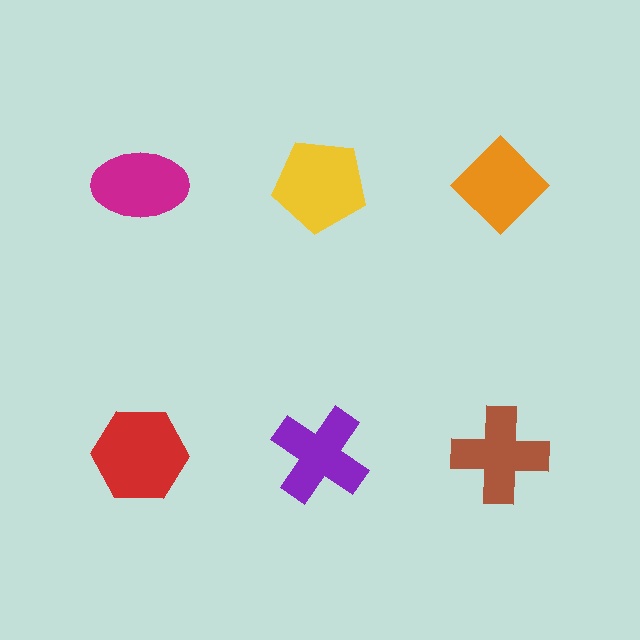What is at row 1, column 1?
A magenta ellipse.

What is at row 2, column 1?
A red hexagon.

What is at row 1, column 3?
An orange diamond.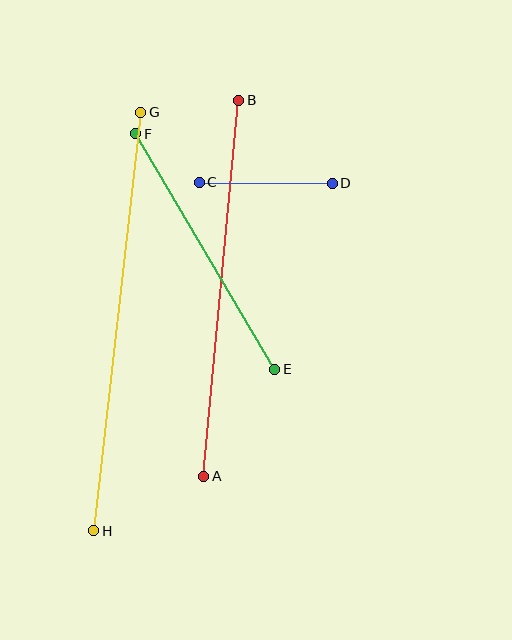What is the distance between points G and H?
The distance is approximately 421 pixels.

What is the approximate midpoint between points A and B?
The midpoint is at approximately (221, 288) pixels.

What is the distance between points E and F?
The distance is approximately 274 pixels.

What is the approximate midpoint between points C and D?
The midpoint is at approximately (266, 183) pixels.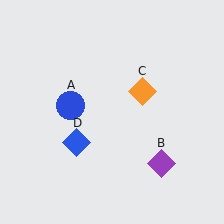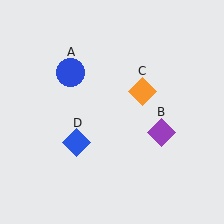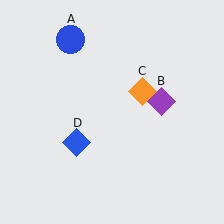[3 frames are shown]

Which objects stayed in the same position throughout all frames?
Orange diamond (object C) and blue diamond (object D) remained stationary.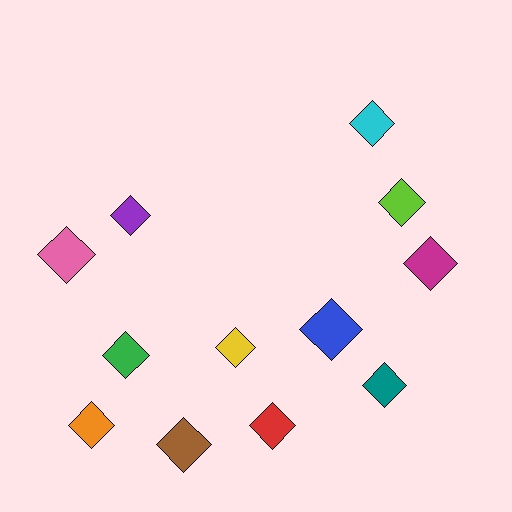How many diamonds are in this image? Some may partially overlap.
There are 12 diamonds.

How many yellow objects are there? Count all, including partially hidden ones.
There is 1 yellow object.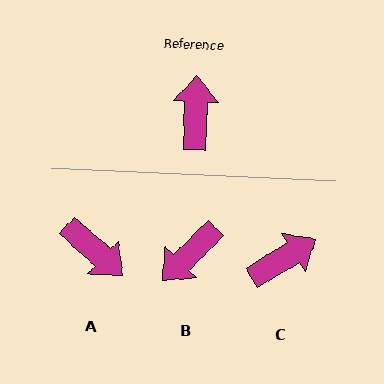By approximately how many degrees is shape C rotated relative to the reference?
Approximately 57 degrees clockwise.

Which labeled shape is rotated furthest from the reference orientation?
B, about 137 degrees away.